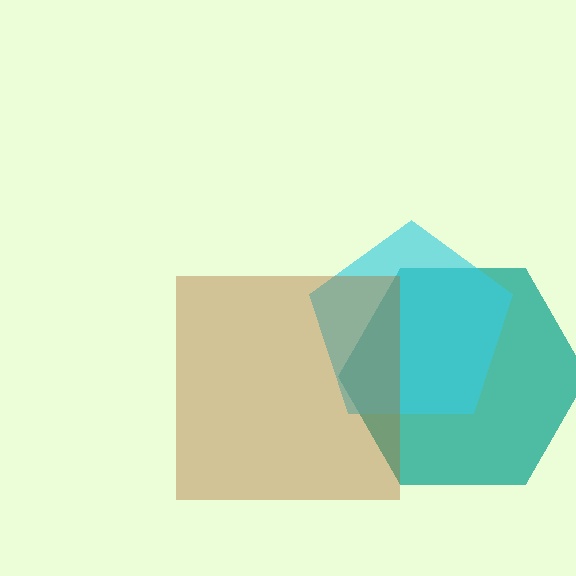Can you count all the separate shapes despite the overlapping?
Yes, there are 3 separate shapes.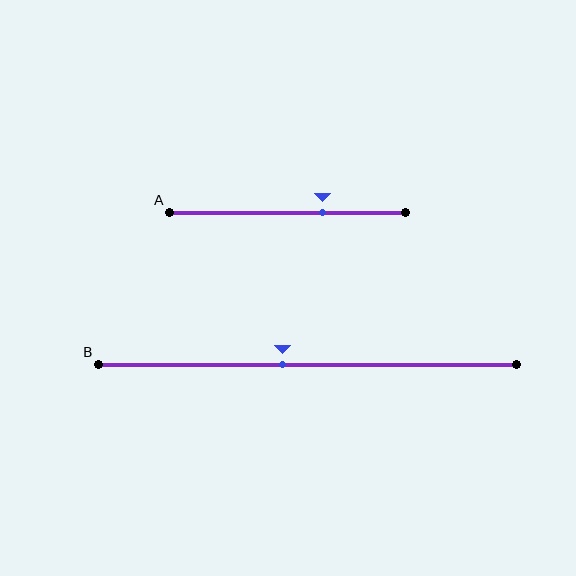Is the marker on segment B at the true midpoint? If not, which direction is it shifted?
No, the marker on segment B is shifted to the left by about 6% of the segment length.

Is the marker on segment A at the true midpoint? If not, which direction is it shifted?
No, the marker on segment A is shifted to the right by about 15% of the segment length.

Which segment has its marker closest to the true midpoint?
Segment B has its marker closest to the true midpoint.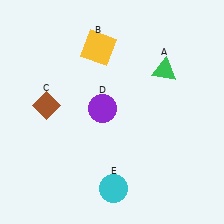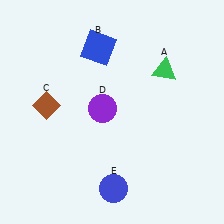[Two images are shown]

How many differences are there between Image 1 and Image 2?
There are 2 differences between the two images.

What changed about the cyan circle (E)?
In Image 1, E is cyan. In Image 2, it changed to blue.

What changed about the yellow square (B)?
In Image 1, B is yellow. In Image 2, it changed to blue.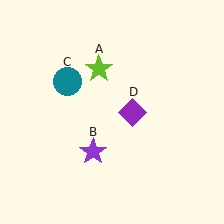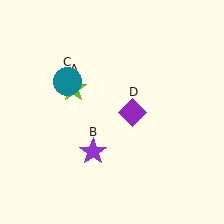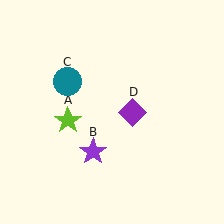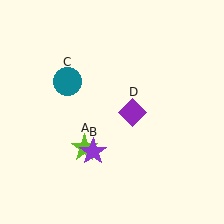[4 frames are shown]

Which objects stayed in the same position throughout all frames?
Purple star (object B) and teal circle (object C) and purple diamond (object D) remained stationary.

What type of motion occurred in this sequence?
The lime star (object A) rotated counterclockwise around the center of the scene.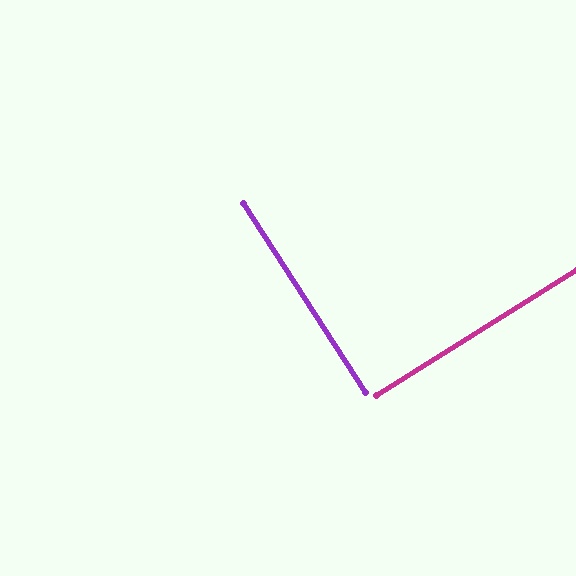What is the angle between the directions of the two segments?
Approximately 89 degrees.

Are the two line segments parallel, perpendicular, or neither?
Perpendicular — they meet at approximately 89°.